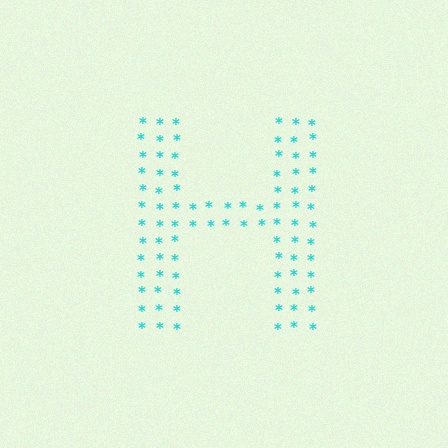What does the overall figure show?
The overall figure shows the letter H.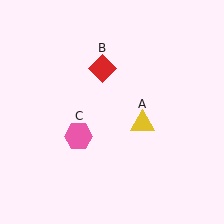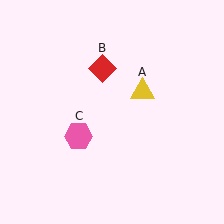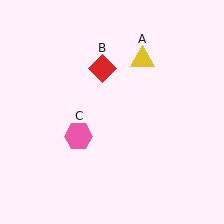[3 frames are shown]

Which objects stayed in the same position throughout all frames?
Red diamond (object B) and pink hexagon (object C) remained stationary.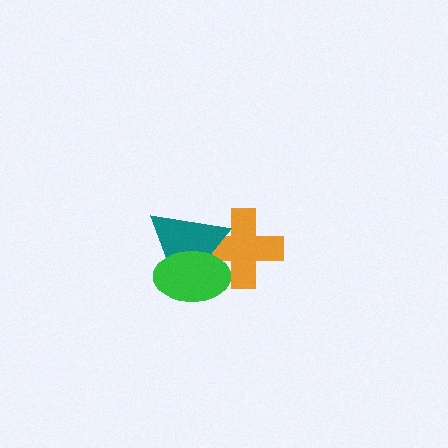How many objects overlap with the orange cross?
2 objects overlap with the orange cross.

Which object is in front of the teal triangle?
The green ellipse is in front of the teal triangle.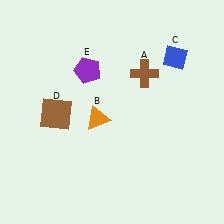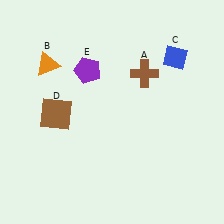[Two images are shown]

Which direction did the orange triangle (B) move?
The orange triangle (B) moved up.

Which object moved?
The orange triangle (B) moved up.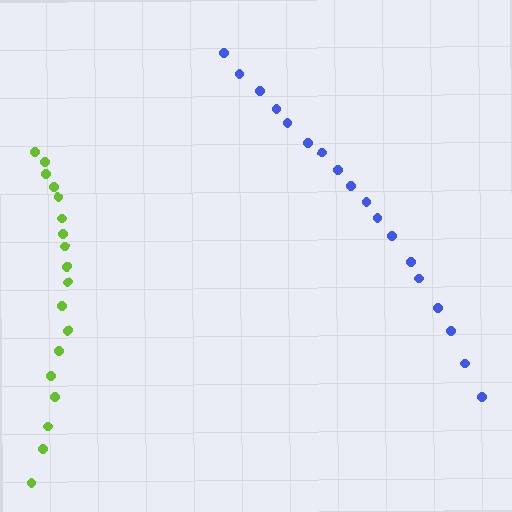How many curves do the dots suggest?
There are 2 distinct paths.